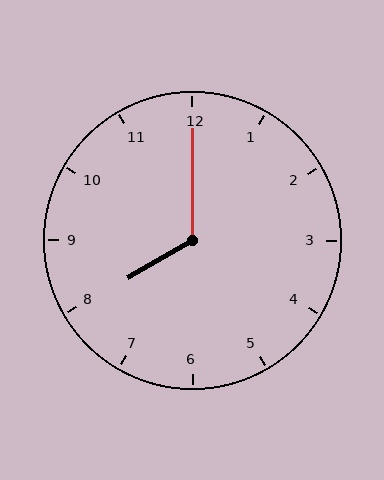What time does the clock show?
8:00.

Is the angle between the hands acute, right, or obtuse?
It is obtuse.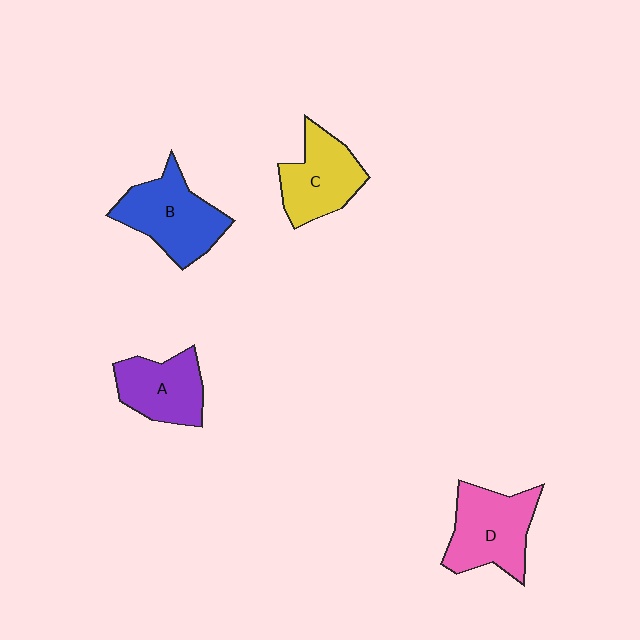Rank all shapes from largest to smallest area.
From largest to smallest: B (blue), D (pink), C (yellow), A (purple).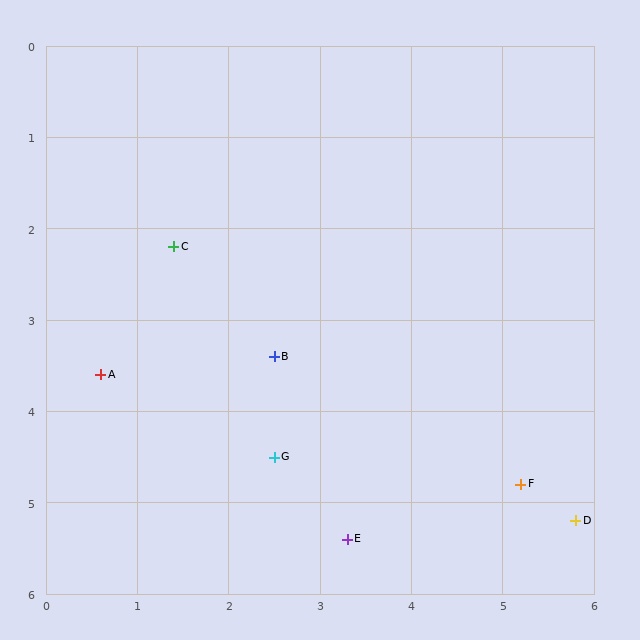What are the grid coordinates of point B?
Point B is at approximately (2.5, 3.4).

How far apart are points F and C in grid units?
Points F and C are about 4.6 grid units apart.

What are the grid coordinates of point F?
Point F is at approximately (5.2, 4.8).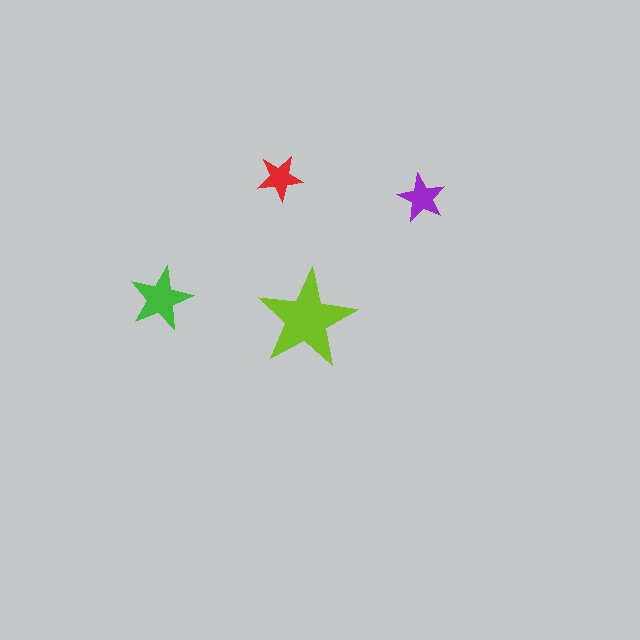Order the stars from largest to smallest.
the lime one, the green one, the purple one, the red one.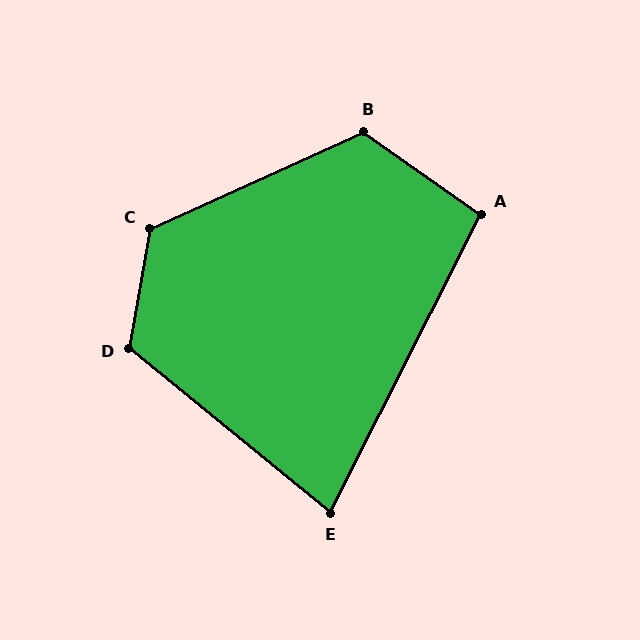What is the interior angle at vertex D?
Approximately 119 degrees (obtuse).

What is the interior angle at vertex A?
Approximately 98 degrees (obtuse).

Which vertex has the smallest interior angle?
E, at approximately 78 degrees.